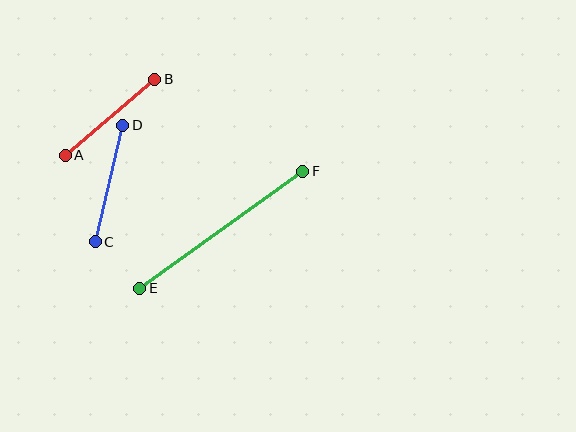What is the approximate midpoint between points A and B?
The midpoint is at approximately (110, 117) pixels.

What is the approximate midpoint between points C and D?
The midpoint is at approximately (109, 183) pixels.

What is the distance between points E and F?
The distance is approximately 201 pixels.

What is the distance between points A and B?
The distance is approximately 118 pixels.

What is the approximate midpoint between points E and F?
The midpoint is at approximately (221, 230) pixels.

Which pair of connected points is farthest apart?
Points E and F are farthest apart.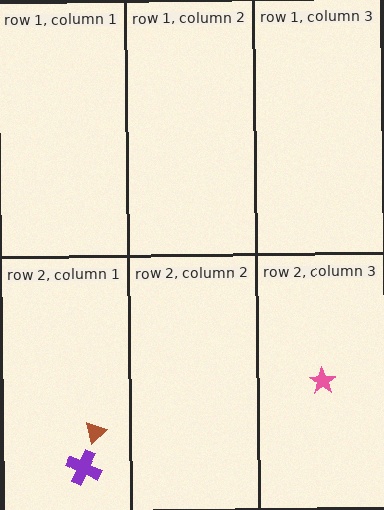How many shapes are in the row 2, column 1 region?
2.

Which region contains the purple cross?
The row 2, column 1 region.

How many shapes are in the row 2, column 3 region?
1.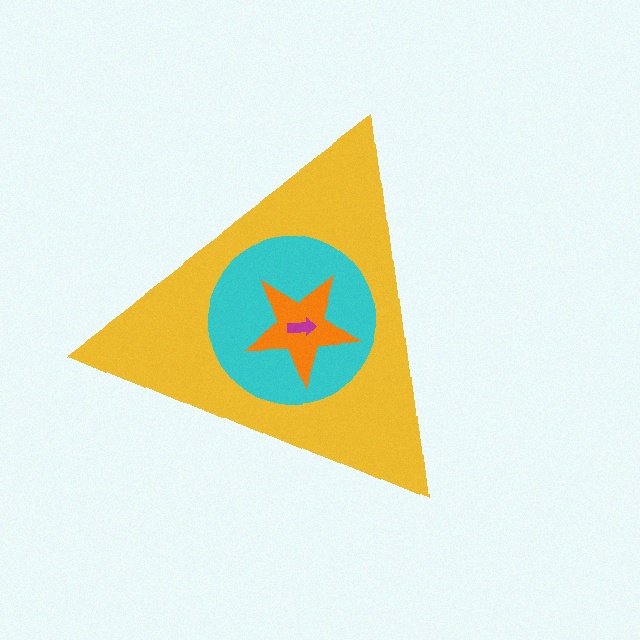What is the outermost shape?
The yellow triangle.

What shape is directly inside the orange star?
The magenta arrow.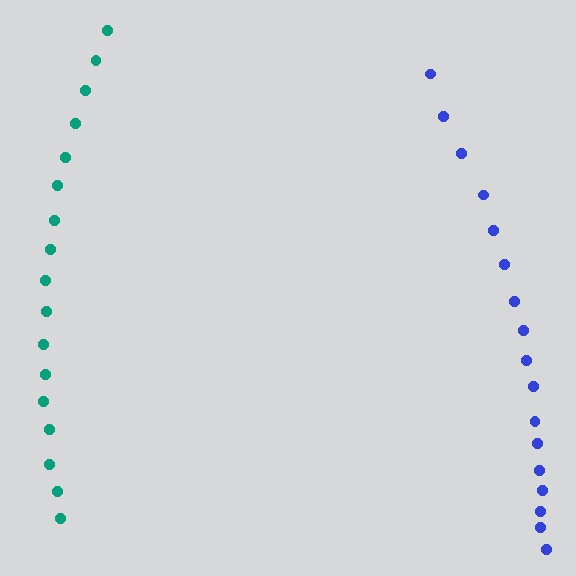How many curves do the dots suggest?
There are 2 distinct paths.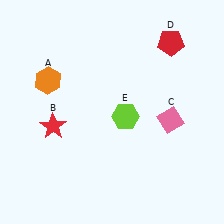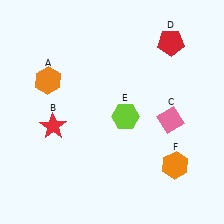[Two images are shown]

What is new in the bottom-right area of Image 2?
An orange hexagon (F) was added in the bottom-right area of Image 2.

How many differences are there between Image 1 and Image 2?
There is 1 difference between the two images.